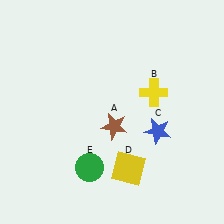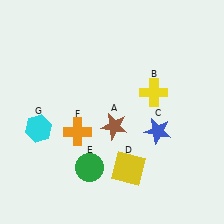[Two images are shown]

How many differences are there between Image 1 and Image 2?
There are 2 differences between the two images.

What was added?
An orange cross (F), a cyan hexagon (G) were added in Image 2.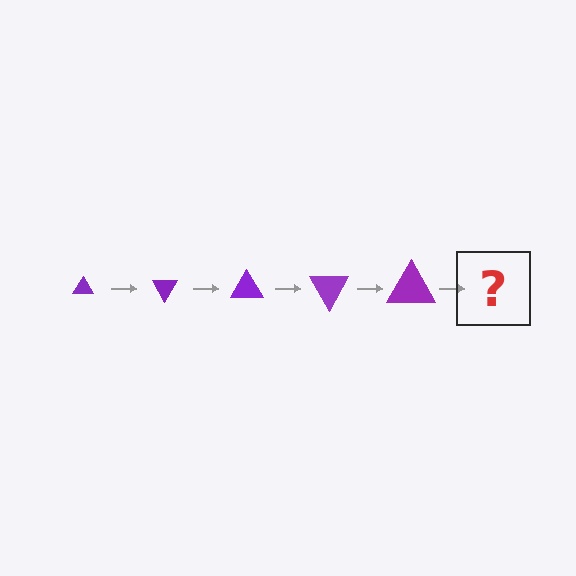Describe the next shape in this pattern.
It should be a triangle, larger than the previous one and rotated 300 degrees from the start.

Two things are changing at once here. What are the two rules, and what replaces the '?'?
The two rules are that the triangle grows larger each step and it rotates 60 degrees each step. The '?' should be a triangle, larger than the previous one and rotated 300 degrees from the start.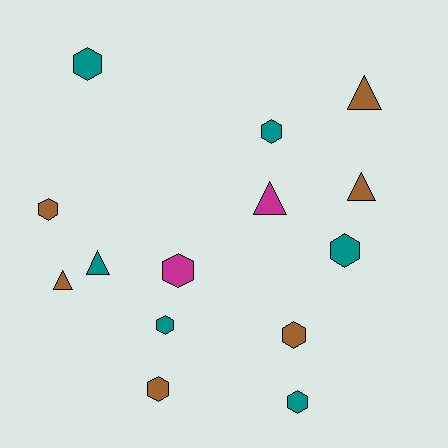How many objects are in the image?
There are 14 objects.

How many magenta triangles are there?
There is 1 magenta triangle.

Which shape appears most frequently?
Hexagon, with 9 objects.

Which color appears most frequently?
Teal, with 6 objects.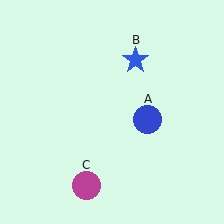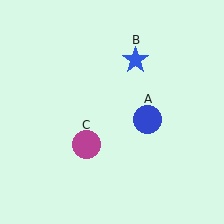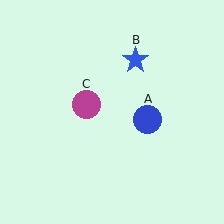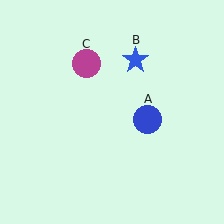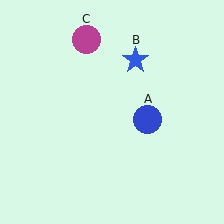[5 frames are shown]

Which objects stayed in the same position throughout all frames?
Blue circle (object A) and blue star (object B) remained stationary.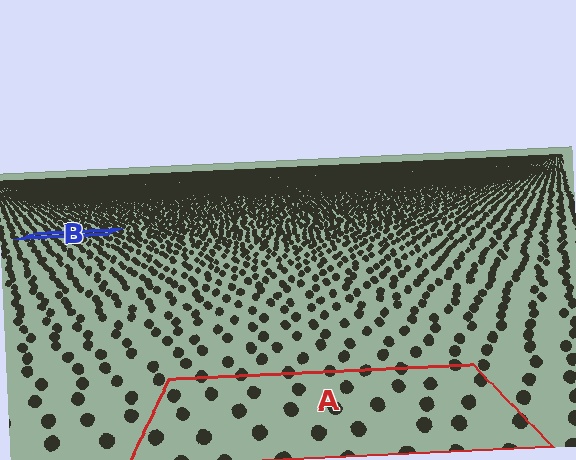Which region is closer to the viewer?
Region A is closer. The texture elements there are larger and more spread out.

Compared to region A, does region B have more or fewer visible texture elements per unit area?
Region B has more texture elements per unit area — they are packed more densely because it is farther away.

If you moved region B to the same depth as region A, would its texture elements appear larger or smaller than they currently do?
They would appear larger. At a closer depth, the same texture elements are projected at a bigger on-screen size.